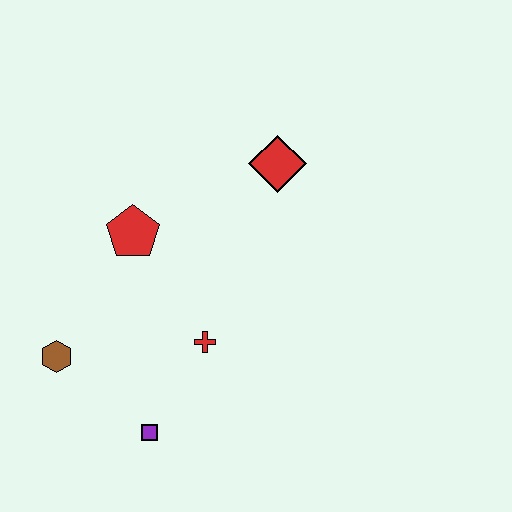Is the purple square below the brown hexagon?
Yes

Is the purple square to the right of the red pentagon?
Yes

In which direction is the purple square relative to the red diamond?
The purple square is below the red diamond.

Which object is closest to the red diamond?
The red pentagon is closest to the red diamond.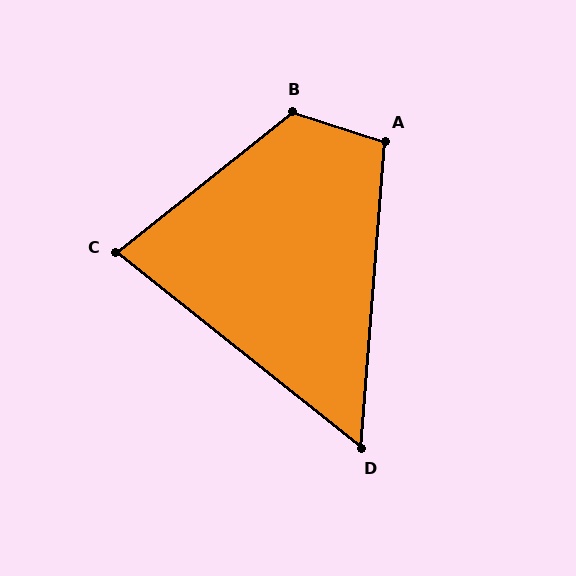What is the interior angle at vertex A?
Approximately 103 degrees (obtuse).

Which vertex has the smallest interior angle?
D, at approximately 56 degrees.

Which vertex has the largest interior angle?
B, at approximately 124 degrees.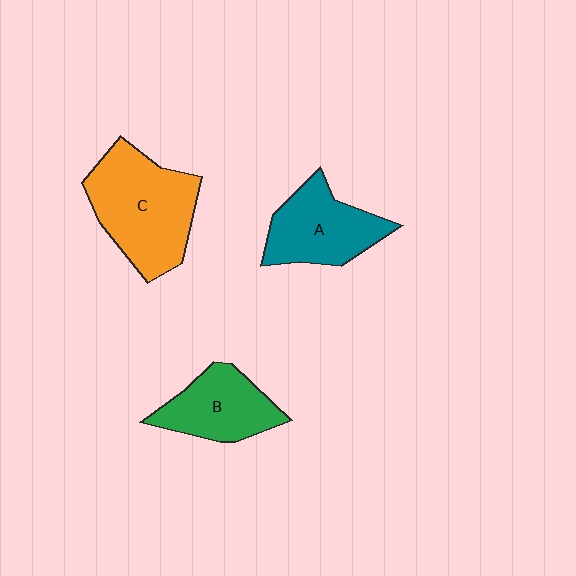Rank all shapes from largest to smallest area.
From largest to smallest: C (orange), A (teal), B (green).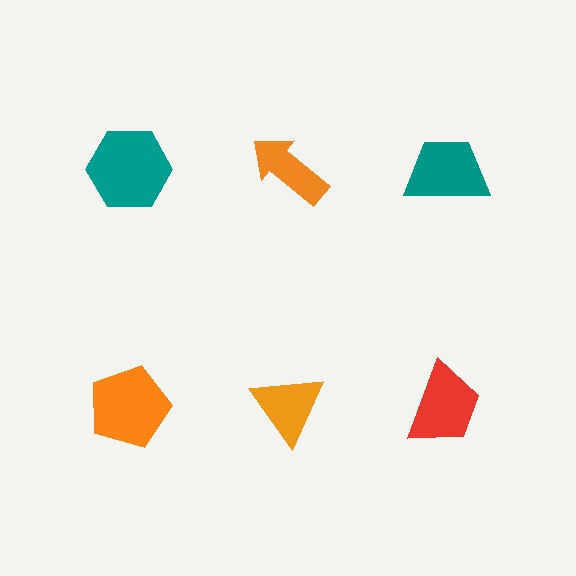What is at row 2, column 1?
An orange pentagon.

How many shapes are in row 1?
3 shapes.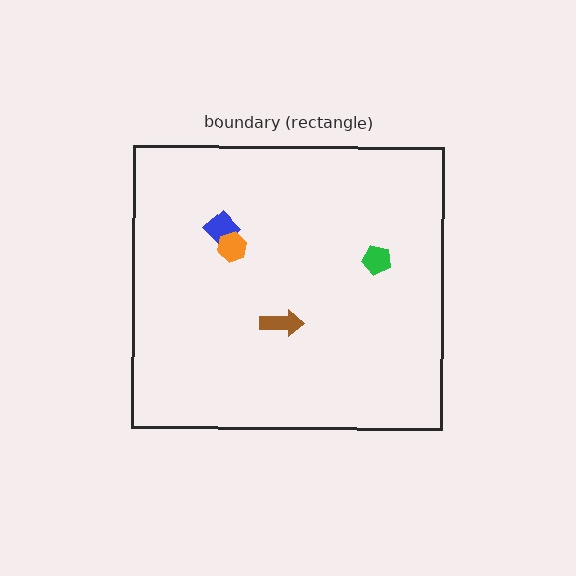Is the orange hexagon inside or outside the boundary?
Inside.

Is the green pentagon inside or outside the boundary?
Inside.